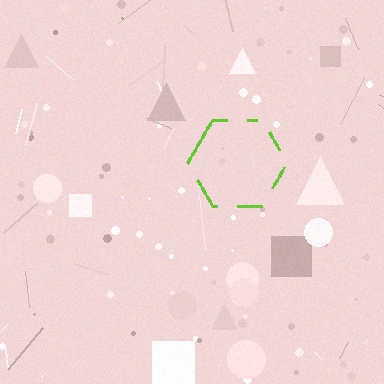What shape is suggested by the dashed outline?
The dashed outline suggests a hexagon.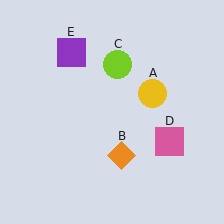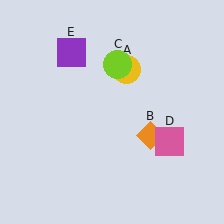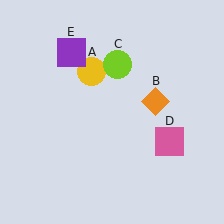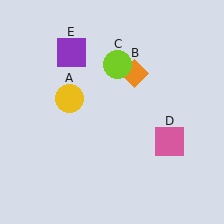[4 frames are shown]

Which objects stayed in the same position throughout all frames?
Lime circle (object C) and pink square (object D) and purple square (object E) remained stationary.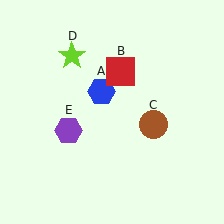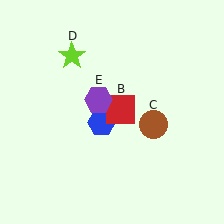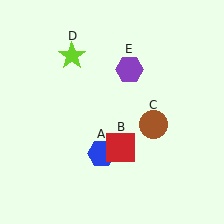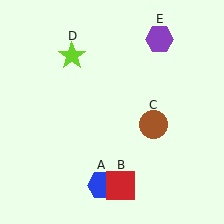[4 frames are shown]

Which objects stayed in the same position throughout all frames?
Brown circle (object C) and lime star (object D) remained stationary.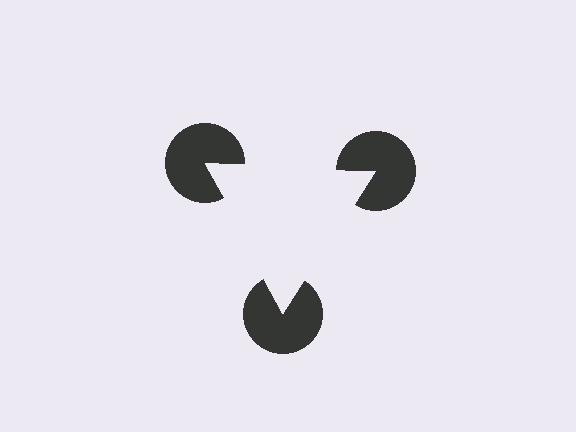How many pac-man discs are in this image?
There are 3 — one at each vertex of the illusory triangle.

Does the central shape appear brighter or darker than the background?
It typically appears slightly brighter than the background, even though no actual brightness change is drawn.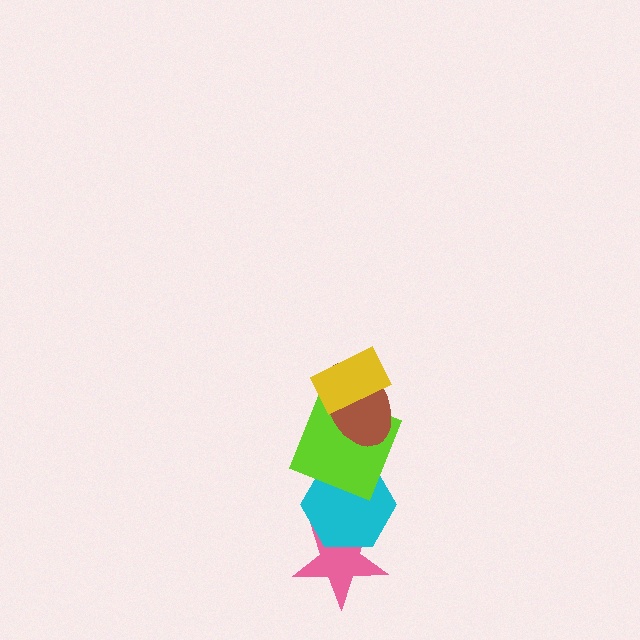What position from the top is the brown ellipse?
The brown ellipse is 2nd from the top.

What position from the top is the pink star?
The pink star is 5th from the top.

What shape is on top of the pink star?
The cyan hexagon is on top of the pink star.